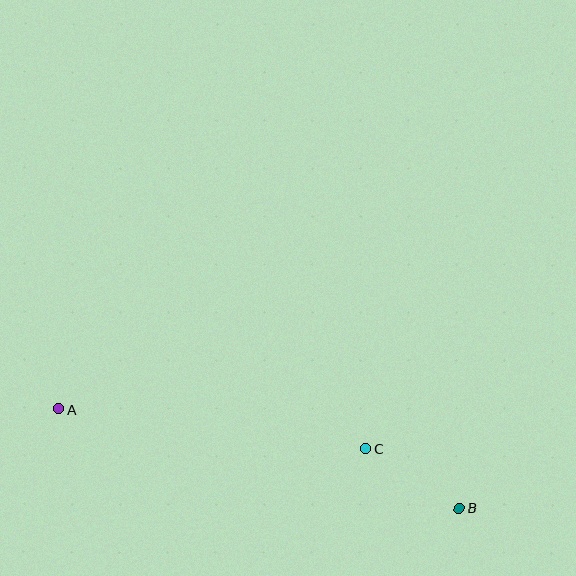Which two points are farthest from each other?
Points A and B are farthest from each other.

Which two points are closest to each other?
Points B and C are closest to each other.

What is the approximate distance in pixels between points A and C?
The distance between A and C is approximately 309 pixels.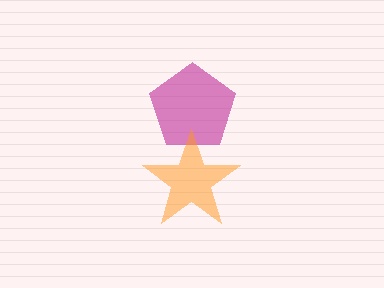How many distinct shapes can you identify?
There are 2 distinct shapes: a magenta pentagon, an orange star.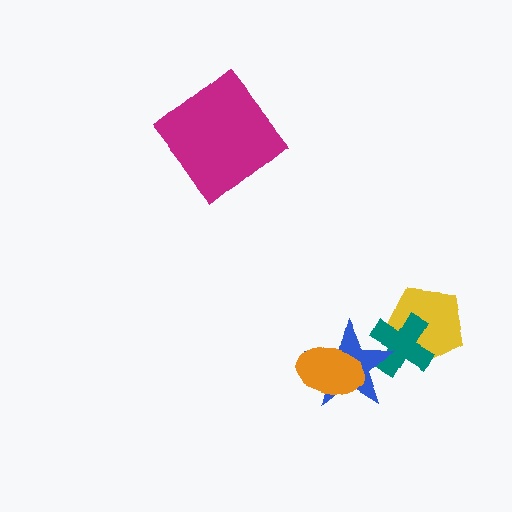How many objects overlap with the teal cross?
2 objects overlap with the teal cross.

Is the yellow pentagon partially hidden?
Yes, it is partially covered by another shape.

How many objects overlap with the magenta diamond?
0 objects overlap with the magenta diamond.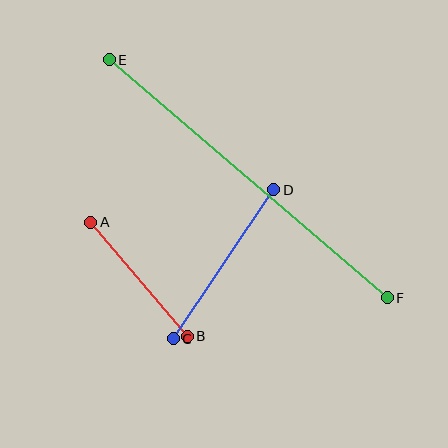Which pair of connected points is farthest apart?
Points E and F are farthest apart.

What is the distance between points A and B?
The distance is approximately 149 pixels.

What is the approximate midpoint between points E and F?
The midpoint is at approximately (248, 179) pixels.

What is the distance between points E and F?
The distance is approximately 366 pixels.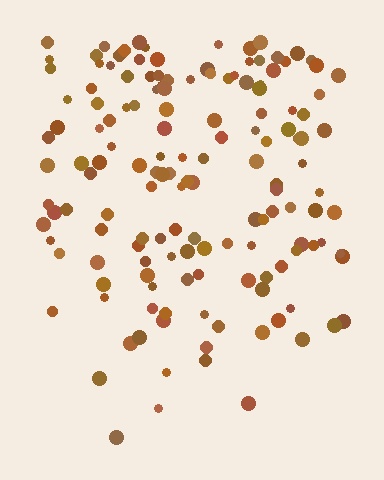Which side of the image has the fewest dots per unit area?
The bottom.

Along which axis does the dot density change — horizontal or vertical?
Vertical.